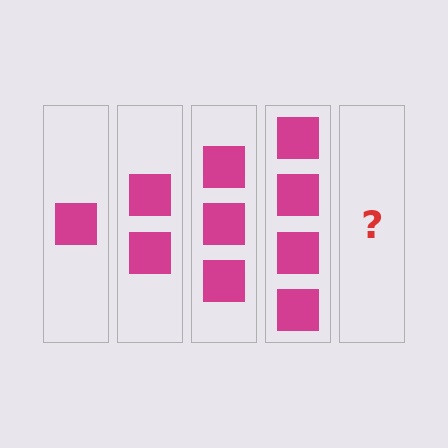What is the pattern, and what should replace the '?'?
The pattern is that each step adds one more square. The '?' should be 5 squares.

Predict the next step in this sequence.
The next step is 5 squares.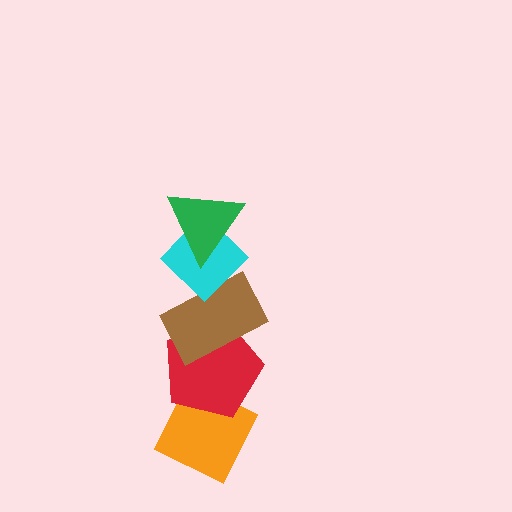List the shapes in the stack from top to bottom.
From top to bottom: the green triangle, the cyan diamond, the brown rectangle, the red pentagon, the orange diamond.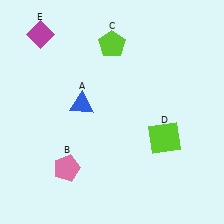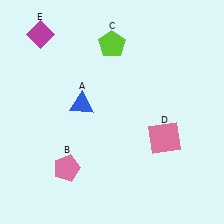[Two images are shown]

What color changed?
The square (D) changed from lime in Image 1 to pink in Image 2.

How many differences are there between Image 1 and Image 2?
There is 1 difference between the two images.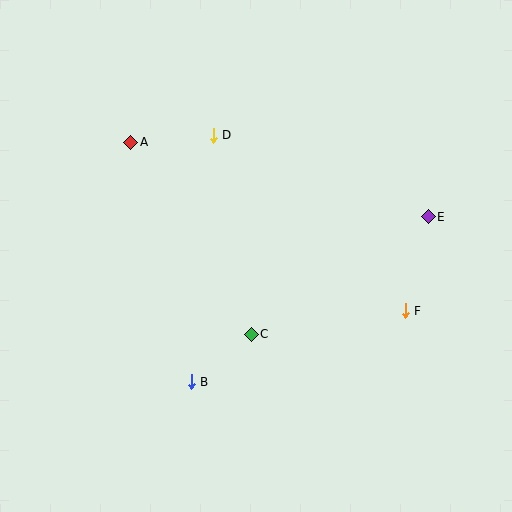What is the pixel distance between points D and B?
The distance between D and B is 247 pixels.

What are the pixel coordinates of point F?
Point F is at (405, 311).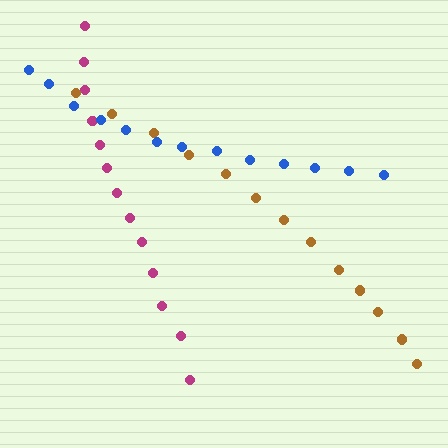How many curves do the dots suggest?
There are 3 distinct paths.